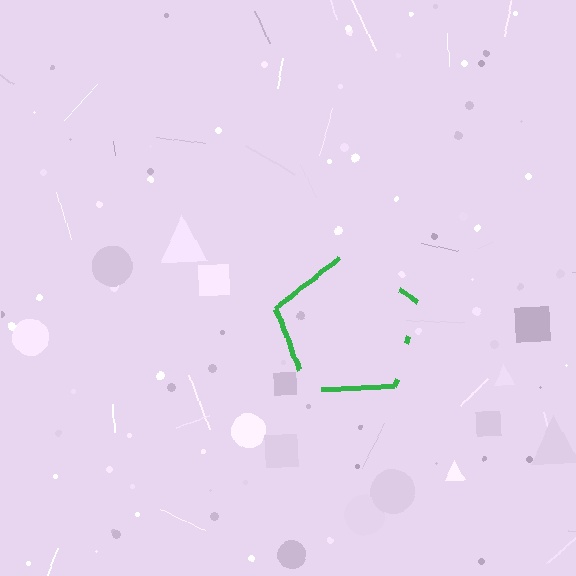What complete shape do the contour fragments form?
The contour fragments form a pentagon.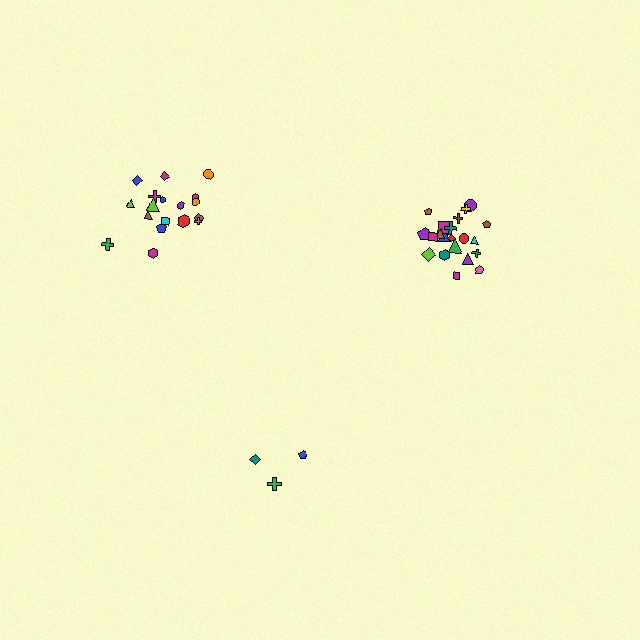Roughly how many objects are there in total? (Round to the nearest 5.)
Roughly 45 objects in total.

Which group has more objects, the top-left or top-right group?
The top-right group.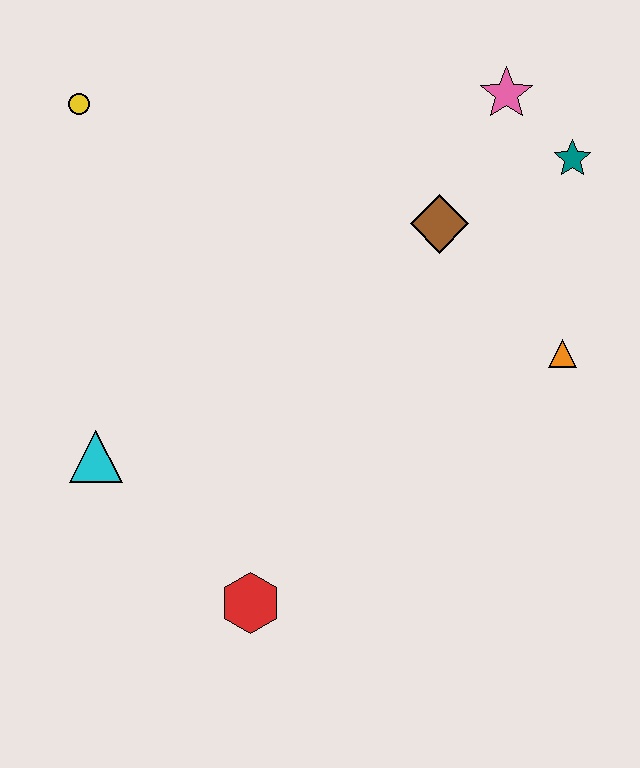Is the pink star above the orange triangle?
Yes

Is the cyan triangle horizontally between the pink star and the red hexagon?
No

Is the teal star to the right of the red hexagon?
Yes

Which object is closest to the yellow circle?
The cyan triangle is closest to the yellow circle.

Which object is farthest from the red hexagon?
The pink star is farthest from the red hexagon.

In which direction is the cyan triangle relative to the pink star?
The cyan triangle is to the left of the pink star.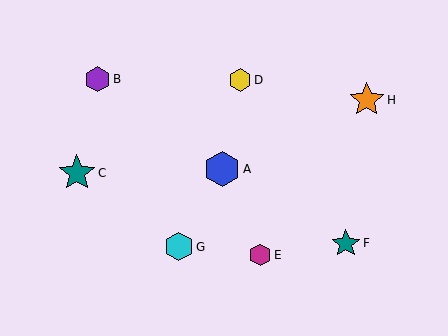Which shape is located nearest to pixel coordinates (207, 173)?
The blue hexagon (labeled A) at (222, 169) is nearest to that location.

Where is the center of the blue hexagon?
The center of the blue hexagon is at (222, 169).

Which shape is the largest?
The teal star (labeled C) is the largest.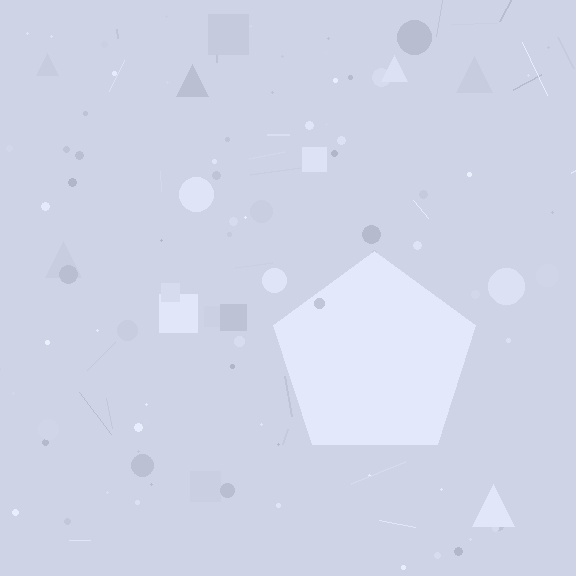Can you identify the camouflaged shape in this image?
The camouflaged shape is a pentagon.